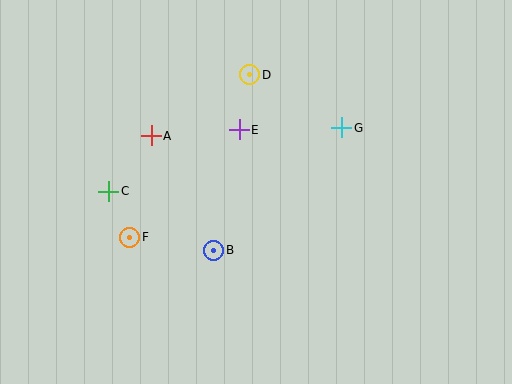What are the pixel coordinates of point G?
Point G is at (342, 128).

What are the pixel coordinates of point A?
Point A is at (151, 136).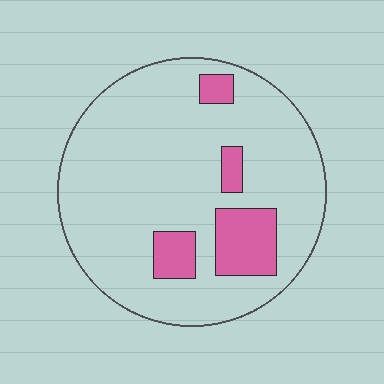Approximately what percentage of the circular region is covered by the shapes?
Approximately 15%.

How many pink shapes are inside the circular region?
4.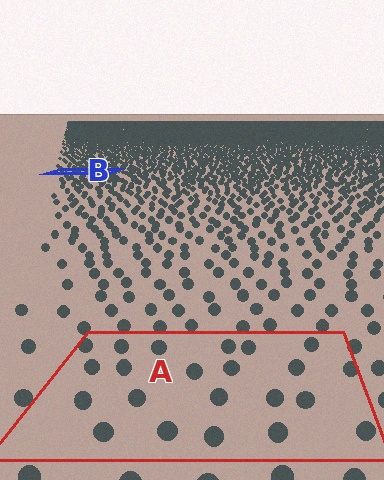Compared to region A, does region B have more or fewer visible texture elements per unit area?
Region B has more texture elements per unit area — they are packed more densely because it is farther away.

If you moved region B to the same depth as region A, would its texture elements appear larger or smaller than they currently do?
They would appear larger. At a closer depth, the same texture elements are projected at a bigger on-screen size.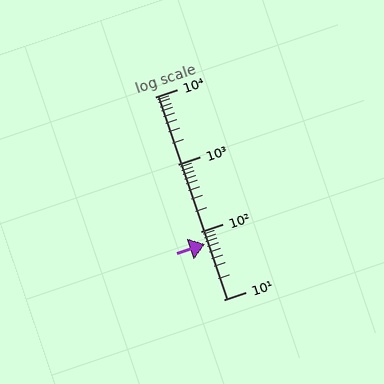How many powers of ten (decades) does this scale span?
The scale spans 3 decades, from 10 to 10000.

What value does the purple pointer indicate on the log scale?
The pointer indicates approximately 66.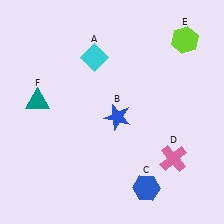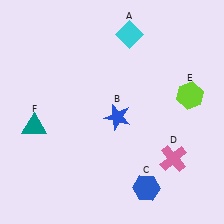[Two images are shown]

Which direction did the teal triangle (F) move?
The teal triangle (F) moved down.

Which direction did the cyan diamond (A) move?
The cyan diamond (A) moved right.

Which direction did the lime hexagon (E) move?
The lime hexagon (E) moved down.